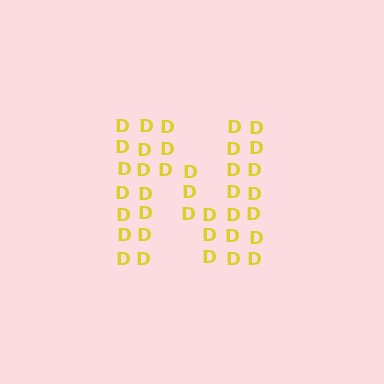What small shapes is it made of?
It is made of small letter D's.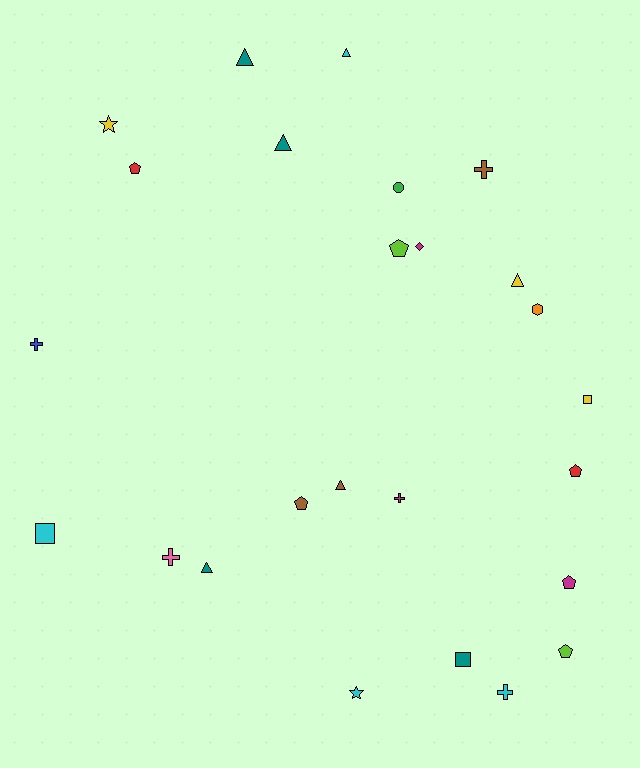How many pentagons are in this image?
There are 6 pentagons.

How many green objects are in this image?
There is 1 green object.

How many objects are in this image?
There are 25 objects.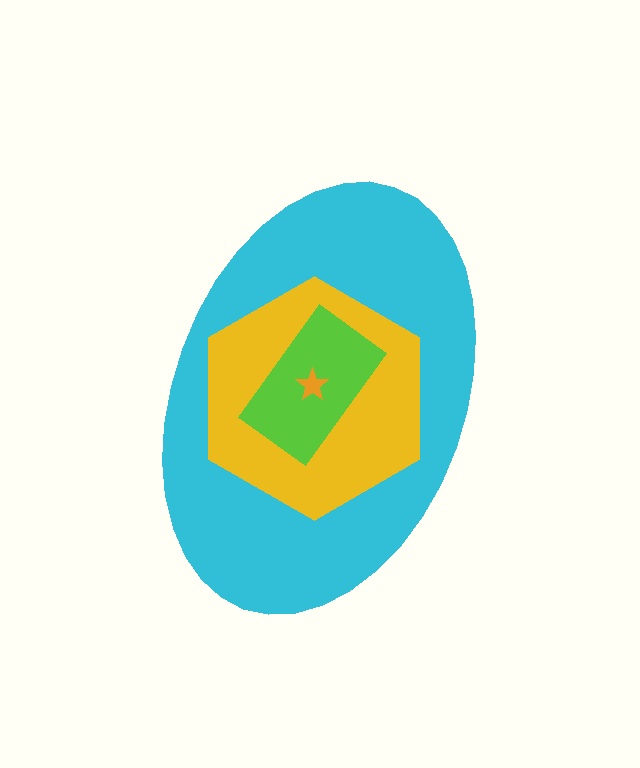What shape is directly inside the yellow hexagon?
The lime rectangle.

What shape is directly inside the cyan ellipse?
The yellow hexagon.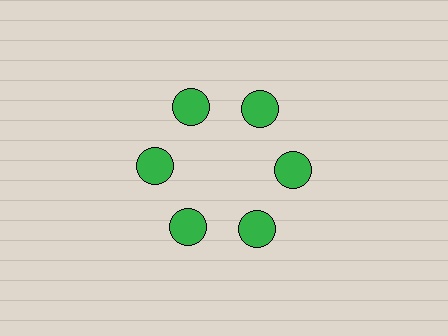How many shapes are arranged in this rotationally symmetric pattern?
There are 6 shapes, arranged in 6 groups of 1.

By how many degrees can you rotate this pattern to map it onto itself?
The pattern maps onto itself every 60 degrees of rotation.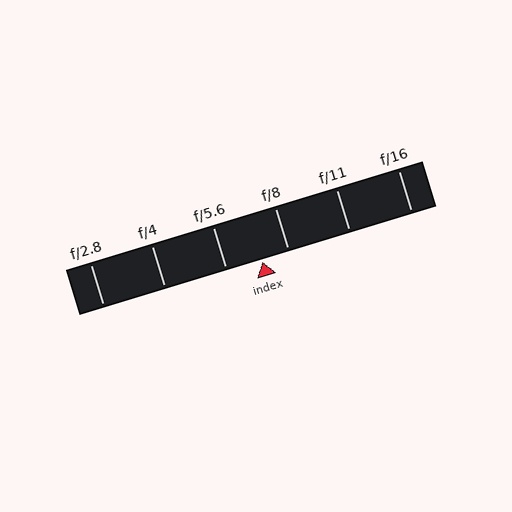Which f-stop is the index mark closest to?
The index mark is closest to f/8.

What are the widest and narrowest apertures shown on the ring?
The widest aperture shown is f/2.8 and the narrowest is f/16.